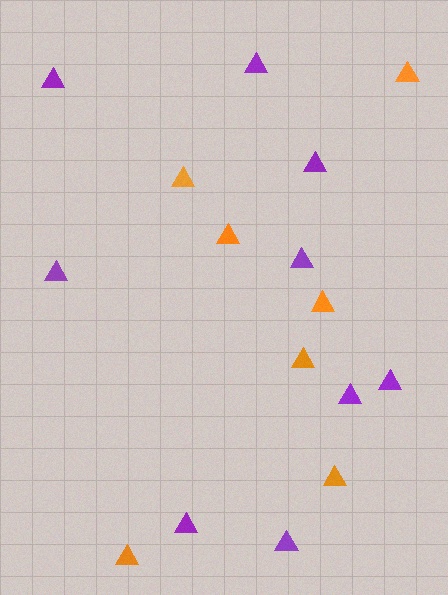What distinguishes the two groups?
There are 2 groups: one group of purple triangles (9) and one group of orange triangles (7).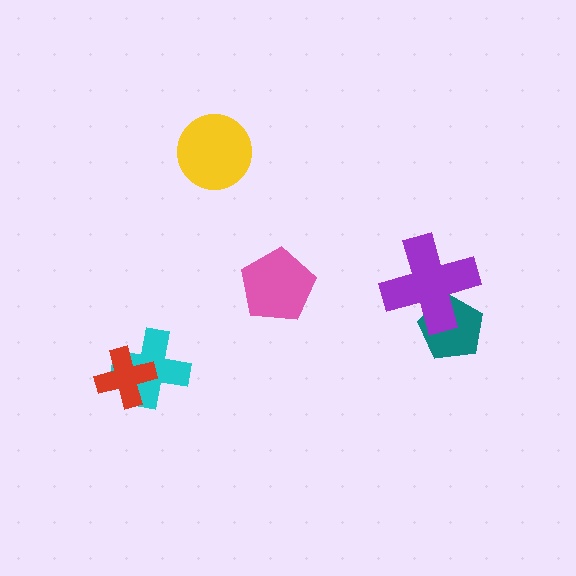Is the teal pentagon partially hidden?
Yes, it is partially covered by another shape.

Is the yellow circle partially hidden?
No, no other shape covers it.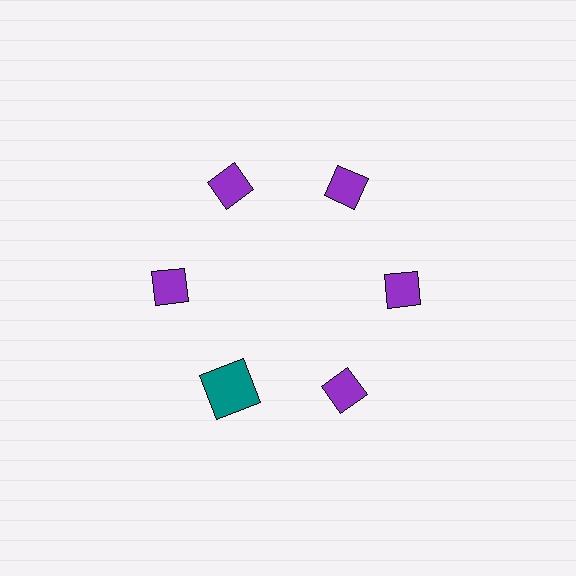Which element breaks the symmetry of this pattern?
The teal square at roughly the 7 o'clock position breaks the symmetry. All other shapes are purple diamonds.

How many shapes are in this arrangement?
There are 6 shapes arranged in a ring pattern.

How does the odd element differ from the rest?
It differs in both color (teal instead of purple) and shape (square instead of diamond).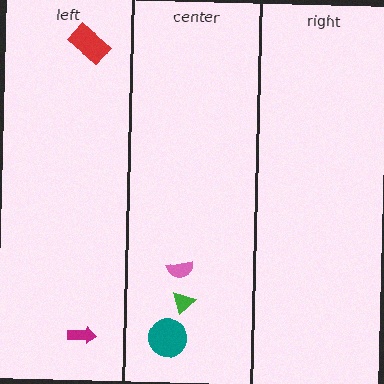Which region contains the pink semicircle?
The center region.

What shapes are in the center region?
The pink semicircle, the teal circle, the green triangle.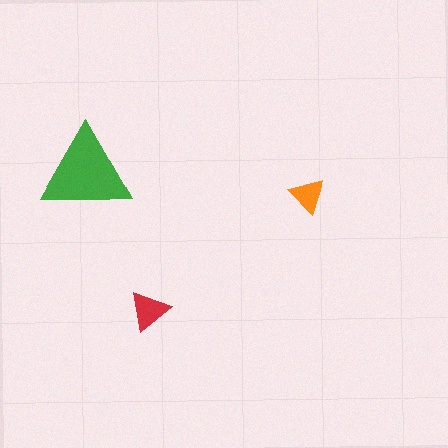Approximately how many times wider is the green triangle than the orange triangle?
About 2.5 times wider.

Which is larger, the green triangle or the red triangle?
The green one.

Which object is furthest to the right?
The orange triangle is rightmost.